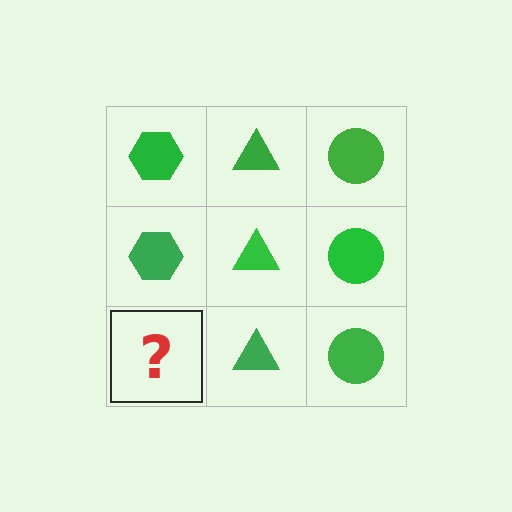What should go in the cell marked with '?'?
The missing cell should contain a green hexagon.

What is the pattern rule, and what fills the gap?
The rule is that each column has a consistent shape. The gap should be filled with a green hexagon.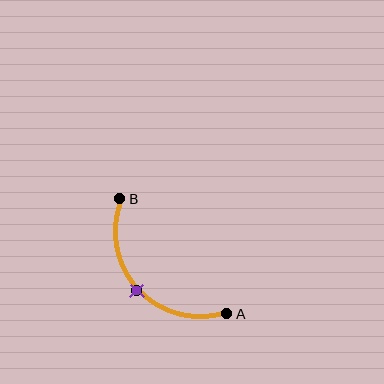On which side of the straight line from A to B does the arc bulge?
The arc bulges below and to the left of the straight line connecting A and B.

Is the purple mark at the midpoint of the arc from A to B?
Yes. The purple mark lies on the arc at equal arc-length from both A and B — it is the arc midpoint.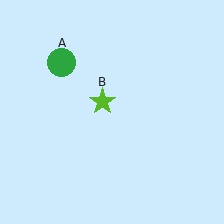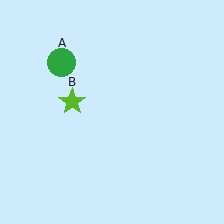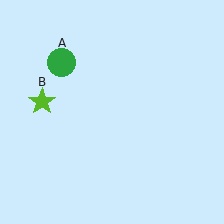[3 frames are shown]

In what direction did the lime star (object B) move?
The lime star (object B) moved left.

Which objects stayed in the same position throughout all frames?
Green circle (object A) remained stationary.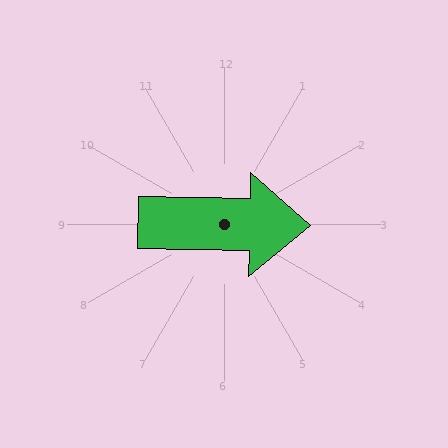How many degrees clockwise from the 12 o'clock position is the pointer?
Approximately 91 degrees.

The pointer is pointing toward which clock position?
Roughly 3 o'clock.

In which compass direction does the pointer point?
East.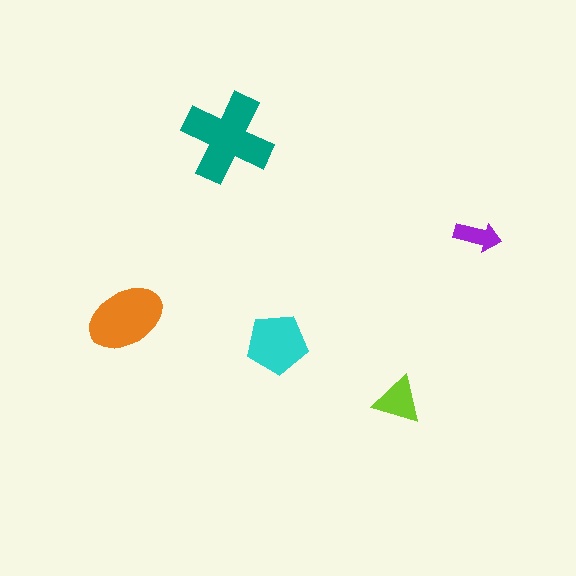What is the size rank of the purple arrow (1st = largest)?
5th.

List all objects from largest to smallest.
The teal cross, the orange ellipse, the cyan pentagon, the lime triangle, the purple arrow.